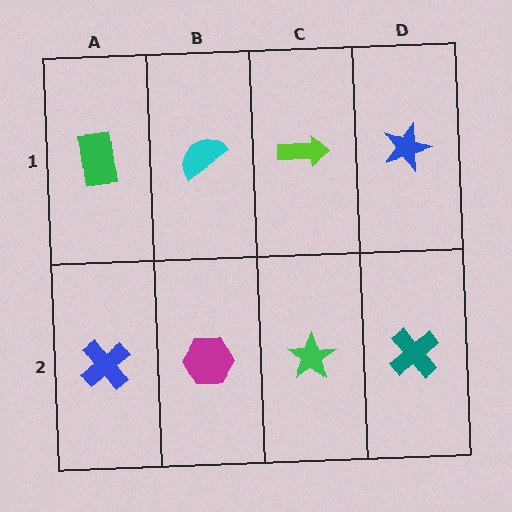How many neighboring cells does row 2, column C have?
3.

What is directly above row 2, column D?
A blue star.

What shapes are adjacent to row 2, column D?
A blue star (row 1, column D), a green star (row 2, column C).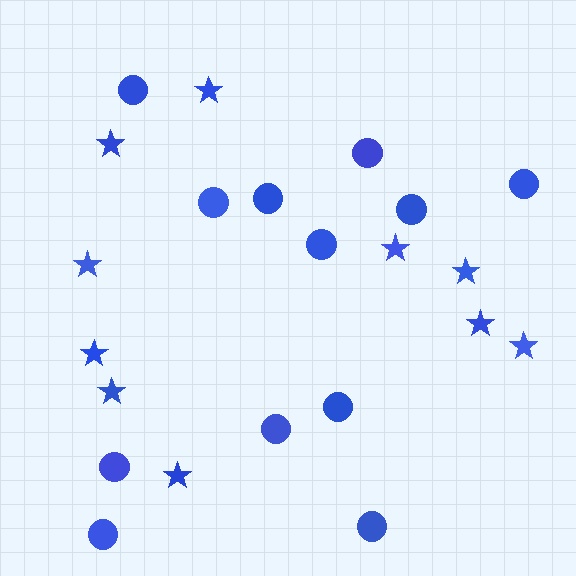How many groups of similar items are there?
There are 2 groups: one group of stars (10) and one group of circles (12).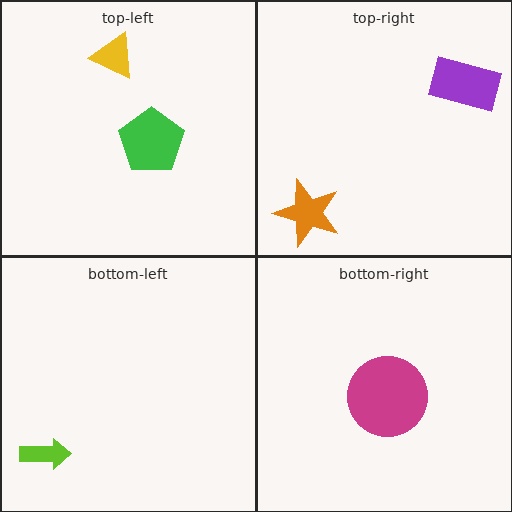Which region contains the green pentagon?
The top-left region.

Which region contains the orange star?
The top-right region.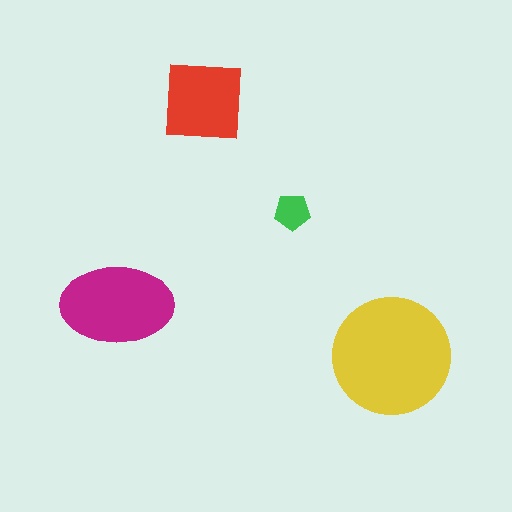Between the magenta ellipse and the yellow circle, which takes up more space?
The yellow circle.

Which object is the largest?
The yellow circle.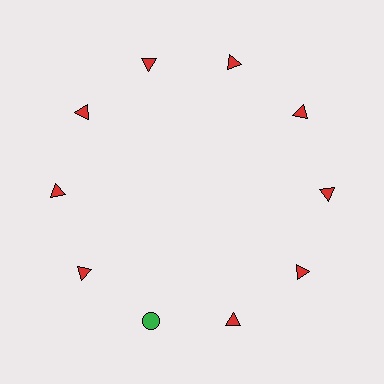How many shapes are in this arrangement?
There are 10 shapes arranged in a ring pattern.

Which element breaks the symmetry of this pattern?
The green circle at roughly the 7 o'clock position breaks the symmetry. All other shapes are red triangles.